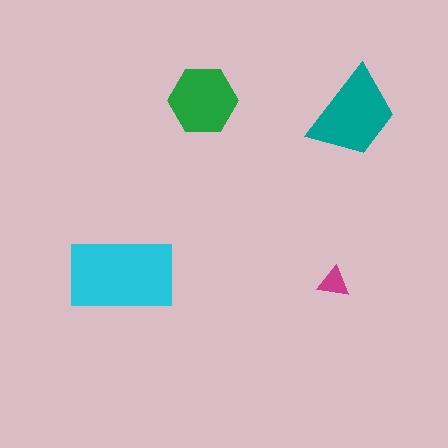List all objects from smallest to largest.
The magenta triangle, the green hexagon, the teal trapezoid, the cyan rectangle.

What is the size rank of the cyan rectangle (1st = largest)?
1st.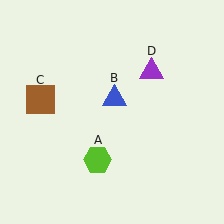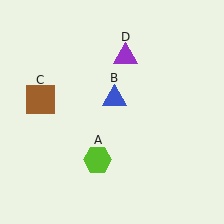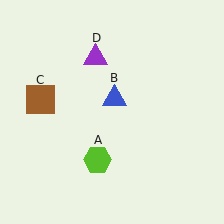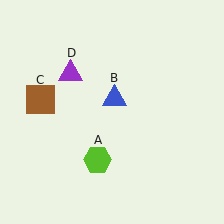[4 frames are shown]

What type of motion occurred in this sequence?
The purple triangle (object D) rotated counterclockwise around the center of the scene.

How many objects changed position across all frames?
1 object changed position: purple triangle (object D).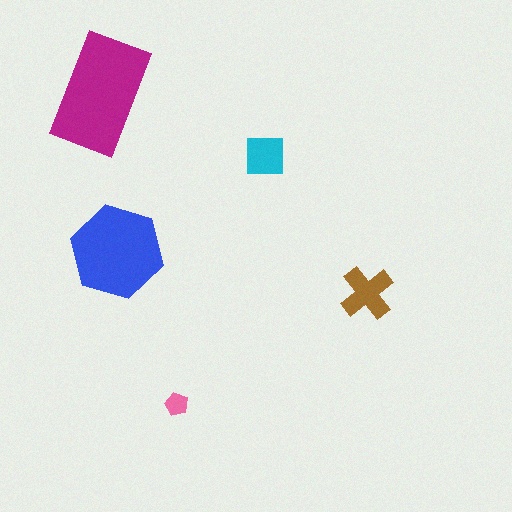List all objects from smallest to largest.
The pink pentagon, the cyan square, the brown cross, the blue hexagon, the magenta rectangle.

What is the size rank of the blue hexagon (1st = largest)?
2nd.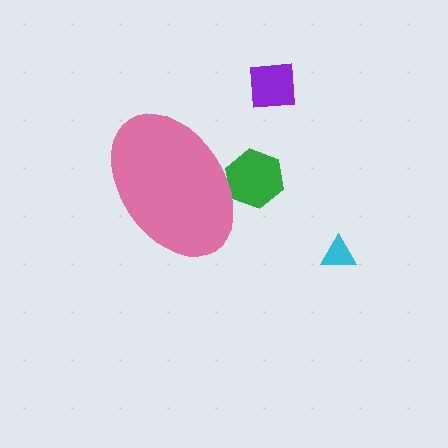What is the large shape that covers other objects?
A pink ellipse.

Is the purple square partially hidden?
No, the purple square is fully visible.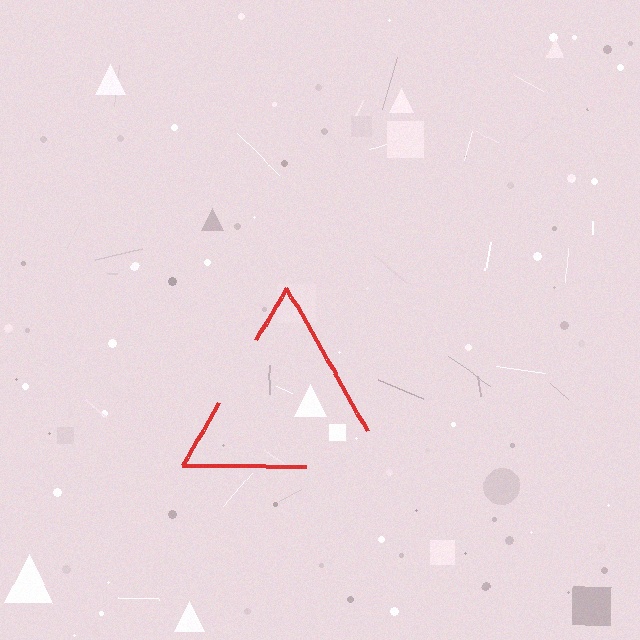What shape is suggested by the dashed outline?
The dashed outline suggests a triangle.